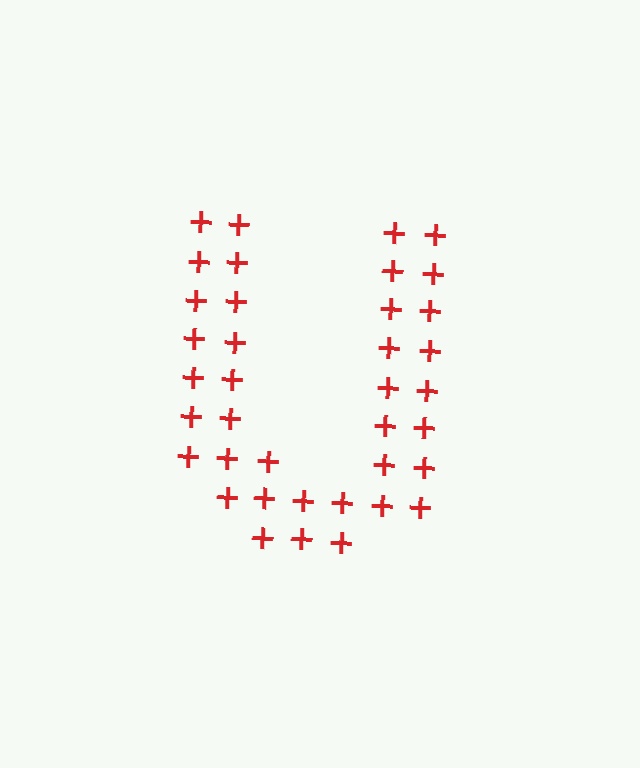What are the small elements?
The small elements are plus signs.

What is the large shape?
The large shape is the letter U.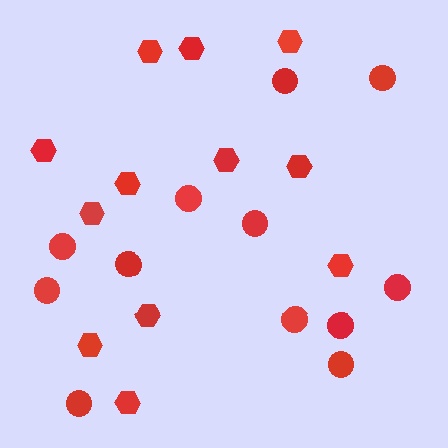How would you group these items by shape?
There are 2 groups: one group of circles (12) and one group of hexagons (12).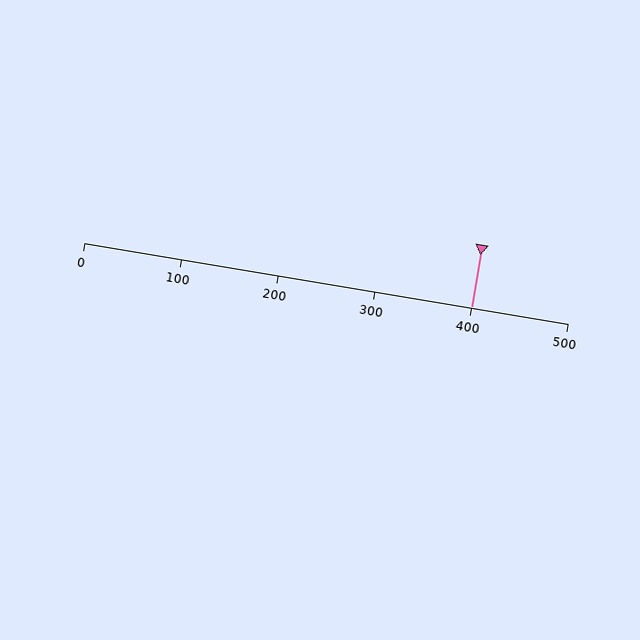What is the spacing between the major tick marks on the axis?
The major ticks are spaced 100 apart.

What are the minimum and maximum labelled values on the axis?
The axis runs from 0 to 500.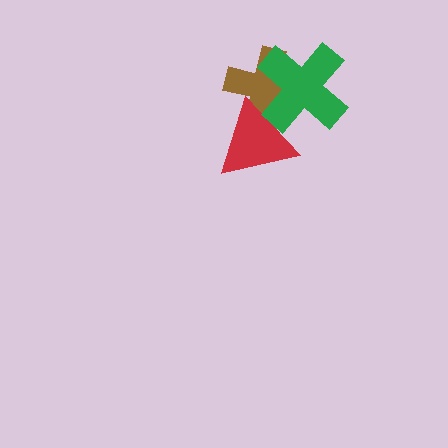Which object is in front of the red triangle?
The green cross is in front of the red triangle.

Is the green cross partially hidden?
No, no other shape covers it.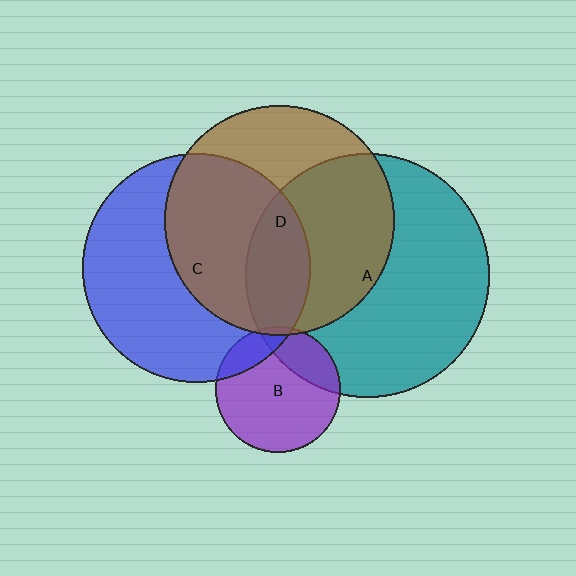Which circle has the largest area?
Circle A (teal).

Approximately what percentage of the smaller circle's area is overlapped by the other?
Approximately 20%.